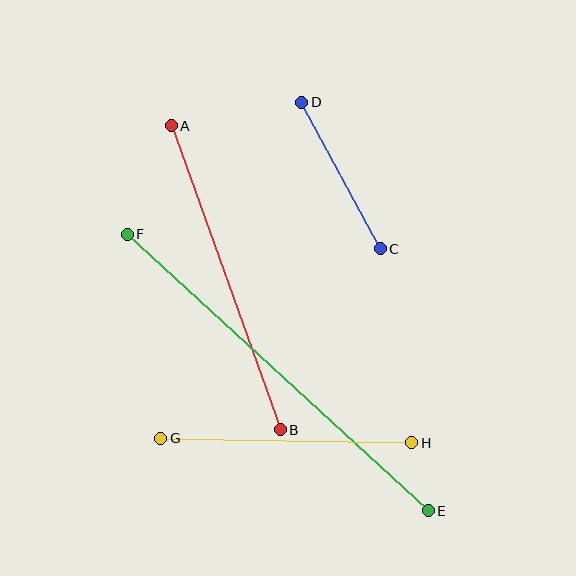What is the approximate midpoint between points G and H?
The midpoint is at approximately (286, 441) pixels.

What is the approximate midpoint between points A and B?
The midpoint is at approximately (226, 278) pixels.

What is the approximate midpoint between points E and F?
The midpoint is at approximately (278, 373) pixels.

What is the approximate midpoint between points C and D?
The midpoint is at approximately (341, 176) pixels.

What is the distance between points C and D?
The distance is approximately 166 pixels.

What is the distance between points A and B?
The distance is approximately 323 pixels.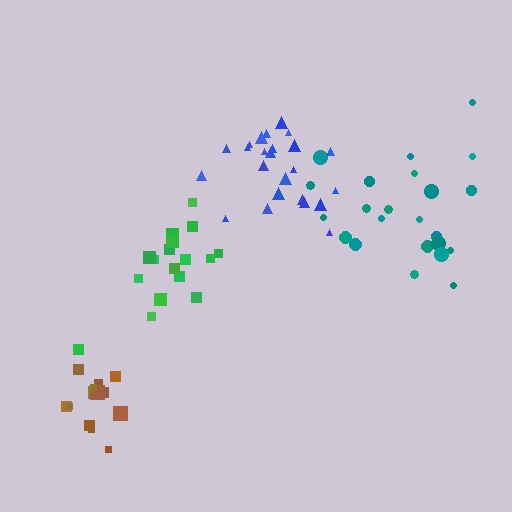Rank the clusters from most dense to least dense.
brown, blue, green, teal.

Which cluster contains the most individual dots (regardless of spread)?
Blue (24).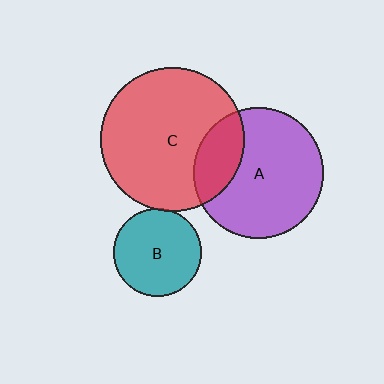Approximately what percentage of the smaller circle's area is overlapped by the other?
Approximately 5%.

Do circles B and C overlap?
Yes.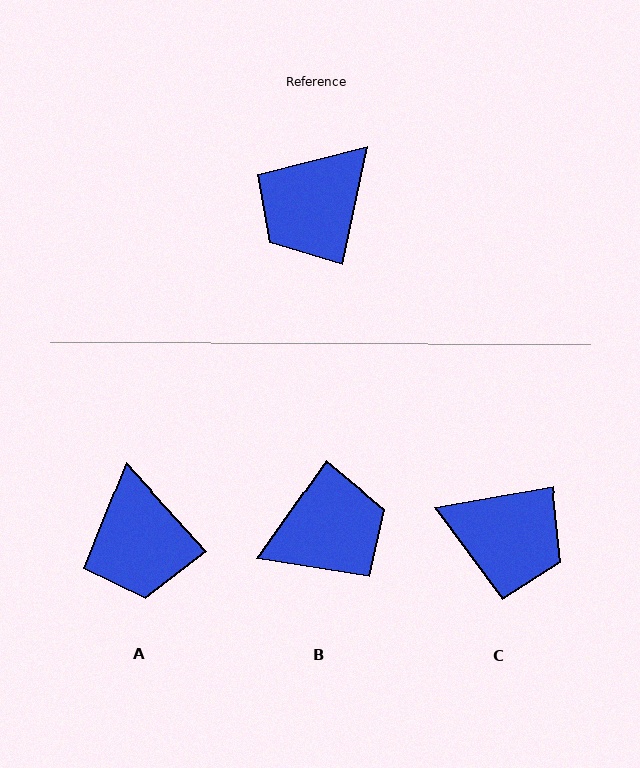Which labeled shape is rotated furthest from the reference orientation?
B, about 157 degrees away.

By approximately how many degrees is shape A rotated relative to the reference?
Approximately 54 degrees counter-clockwise.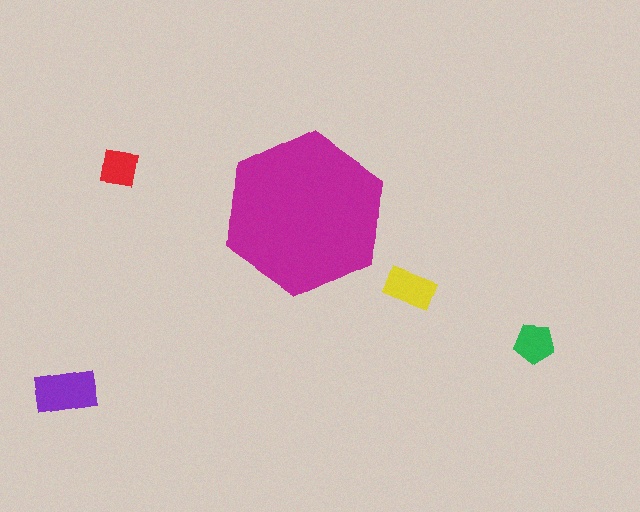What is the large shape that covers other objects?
A magenta hexagon.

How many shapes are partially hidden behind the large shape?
0 shapes are partially hidden.